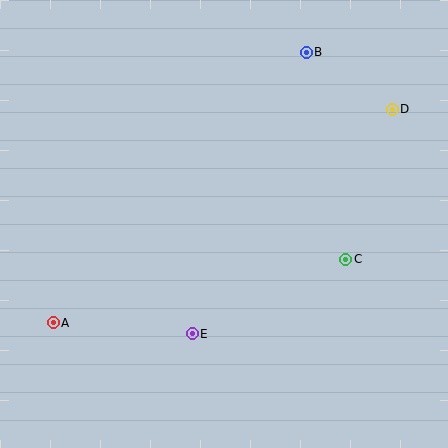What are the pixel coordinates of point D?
Point D is at (392, 109).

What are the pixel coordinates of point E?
Point E is at (192, 334).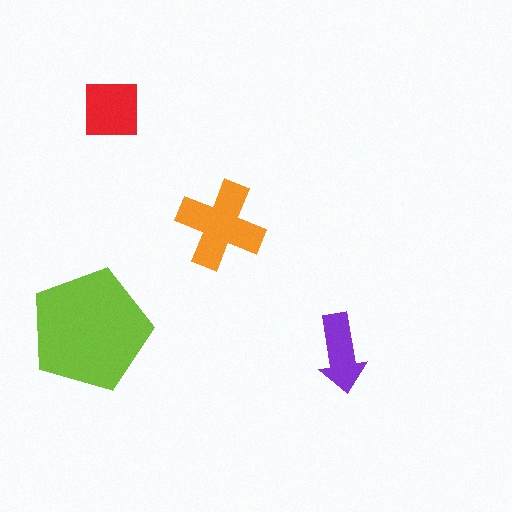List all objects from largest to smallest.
The lime pentagon, the orange cross, the red square, the purple arrow.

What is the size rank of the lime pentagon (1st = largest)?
1st.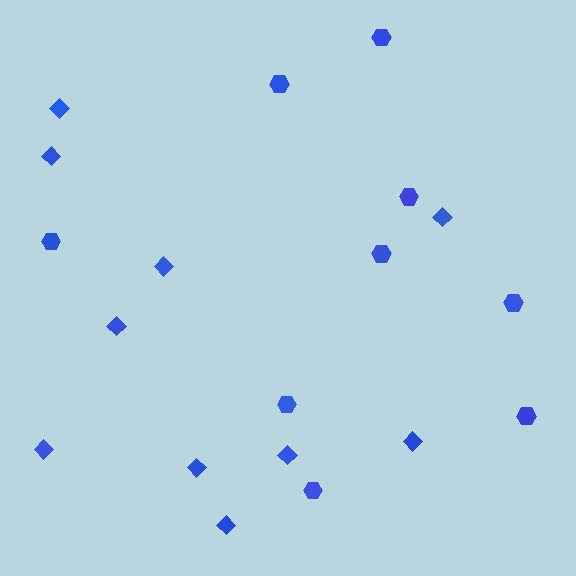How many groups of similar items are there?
There are 2 groups: one group of hexagons (9) and one group of diamonds (10).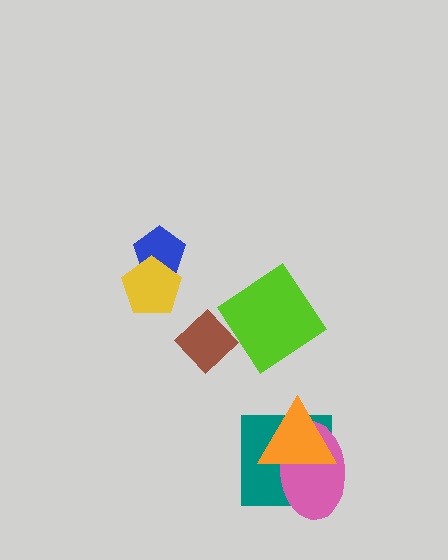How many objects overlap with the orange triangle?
2 objects overlap with the orange triangle.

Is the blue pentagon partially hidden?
Yes, it is partially covered by another shape.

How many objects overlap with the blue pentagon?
1 object overlaps with the blue pentagon.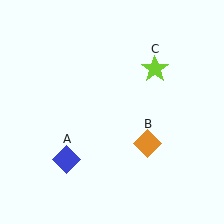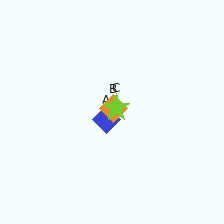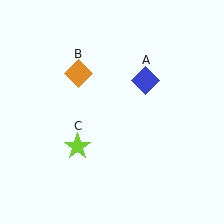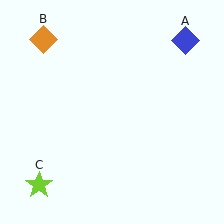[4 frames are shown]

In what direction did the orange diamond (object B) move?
The orange diamond (object B) moved up and to the left.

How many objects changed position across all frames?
3 objects changed position: blue diamond (object A), orange diamond (object B), lime star (object C).